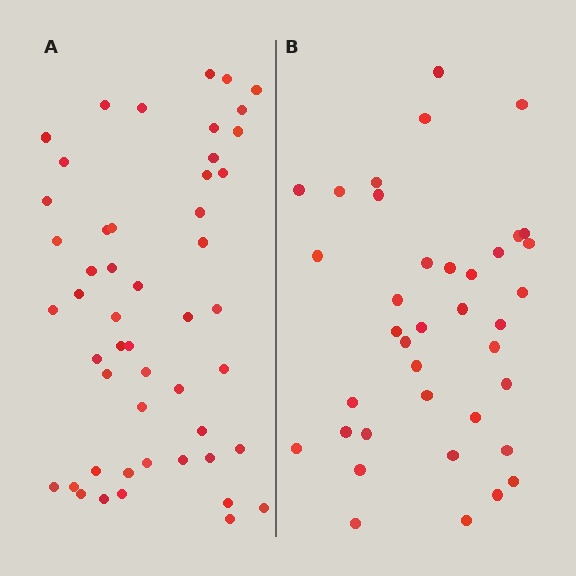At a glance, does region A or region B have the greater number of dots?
Region A (the left region) has more dots.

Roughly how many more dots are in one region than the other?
Region A has roughly 12 or so more dots than region B.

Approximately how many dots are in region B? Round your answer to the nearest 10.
About 40 dots. (The exact count is 38, which rounds to 40.)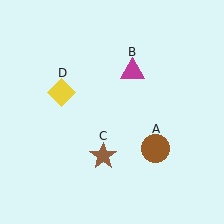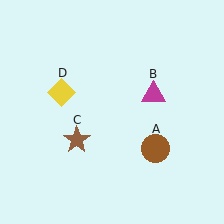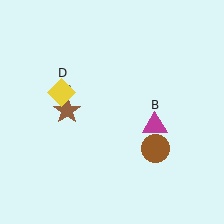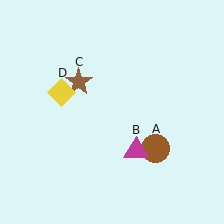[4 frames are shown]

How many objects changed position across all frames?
2 objects changed position: magenta triangle (object B), brown star (object C).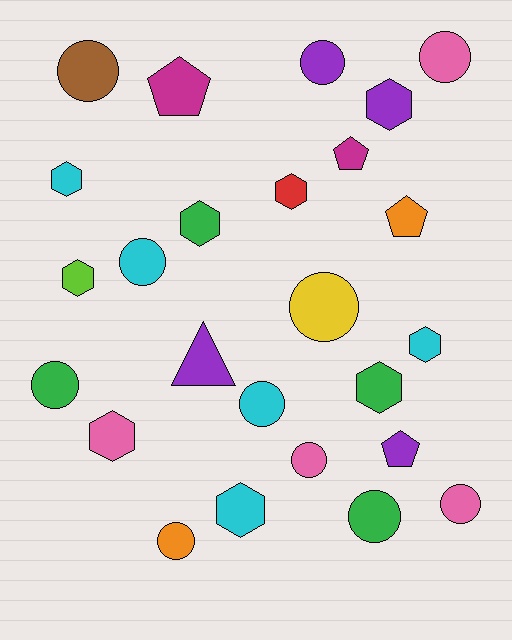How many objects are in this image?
There are 25 objects.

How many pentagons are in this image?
There are 4 pentagons.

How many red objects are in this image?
There is 1 red object.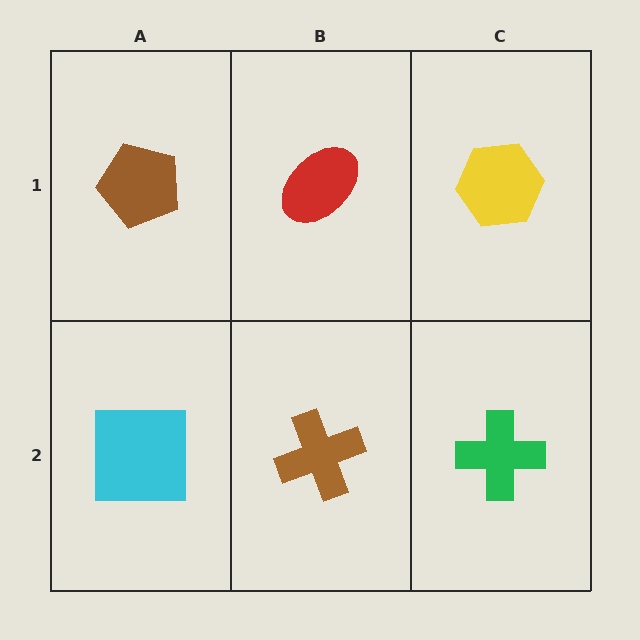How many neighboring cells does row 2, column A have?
2.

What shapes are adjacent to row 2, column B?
A red ellipse (row 1, column B), a cyan square (row 2, column A), a green cross (row 2, column C).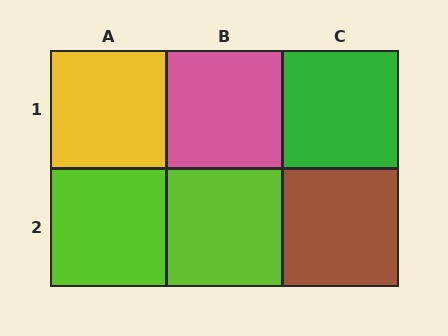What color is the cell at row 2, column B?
Lime.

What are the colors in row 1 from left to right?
Yellow, pink, green.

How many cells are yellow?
1 cell is yellow.